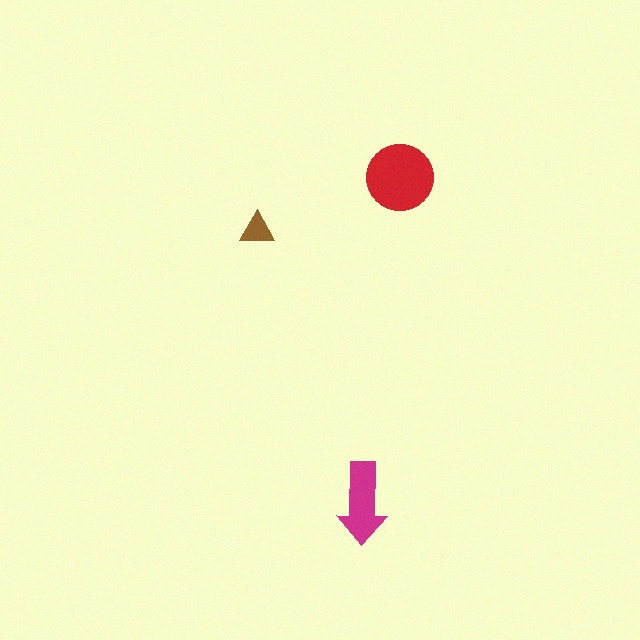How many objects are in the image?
There are 3 objects in the image.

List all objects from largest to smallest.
The red circle, the magenta arrow, the brown triangle.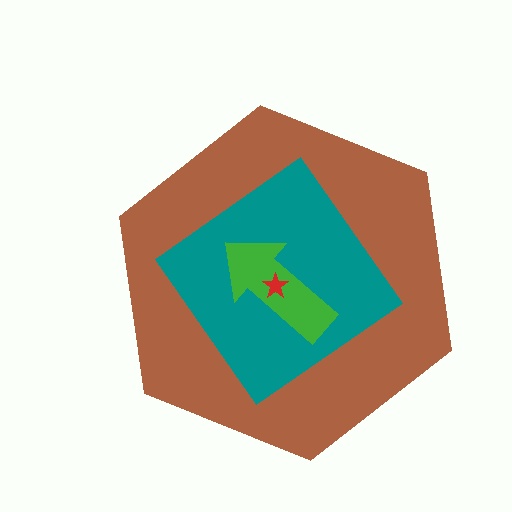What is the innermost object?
The red star.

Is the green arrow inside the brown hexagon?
Yes.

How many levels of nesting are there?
4.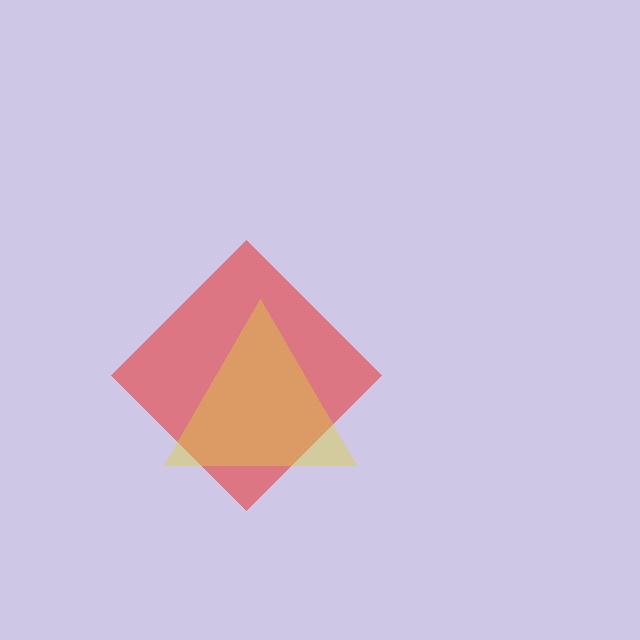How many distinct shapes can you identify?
There are 2 distinct shapes: a red diamond, a yellow triangle.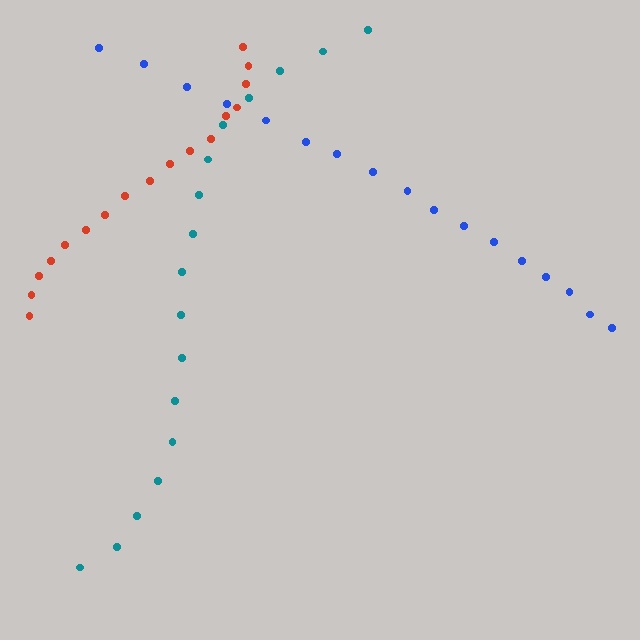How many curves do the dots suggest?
There are 3 distinct paths.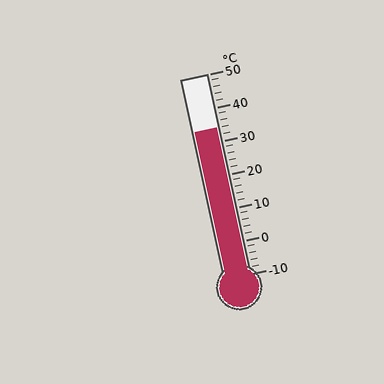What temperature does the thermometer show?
The thermometer shows approximately 34°C.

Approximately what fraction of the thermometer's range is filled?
The thermometer is filled to approximately 75% of its range.